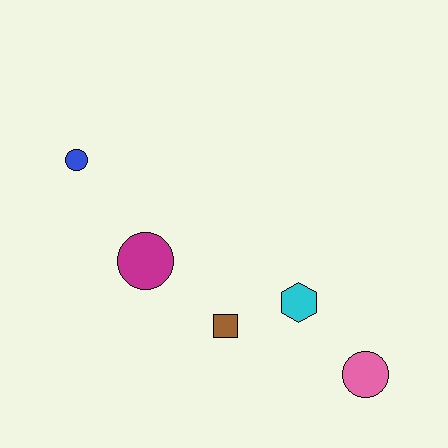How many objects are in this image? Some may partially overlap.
There are 5 objects.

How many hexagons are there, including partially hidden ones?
There is 1 hexagon.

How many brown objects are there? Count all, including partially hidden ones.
There is 1 brown object.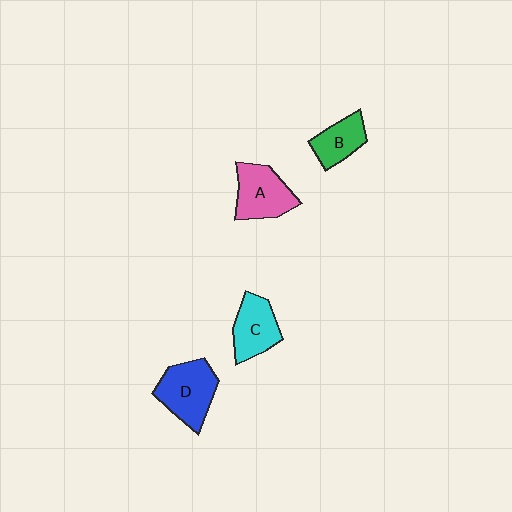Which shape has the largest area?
Shape D (blue).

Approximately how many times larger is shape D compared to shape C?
Approximately 1.2 times.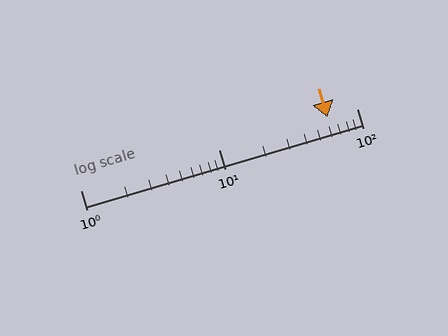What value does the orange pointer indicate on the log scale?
The pointer indicates approximately 61.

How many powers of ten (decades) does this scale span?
The scale spans 2 decades, from 1 to 100.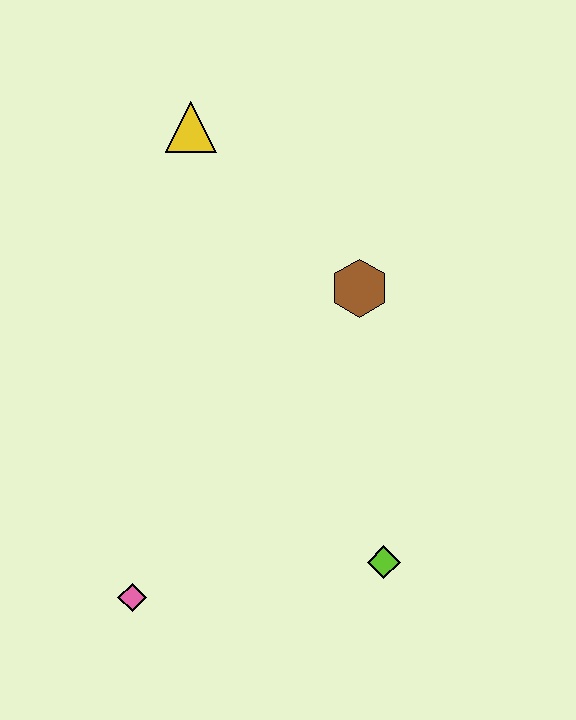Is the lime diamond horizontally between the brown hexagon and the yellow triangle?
No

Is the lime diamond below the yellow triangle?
Yes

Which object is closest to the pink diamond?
The lime diamond is closest to the pink diamond.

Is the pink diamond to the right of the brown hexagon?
No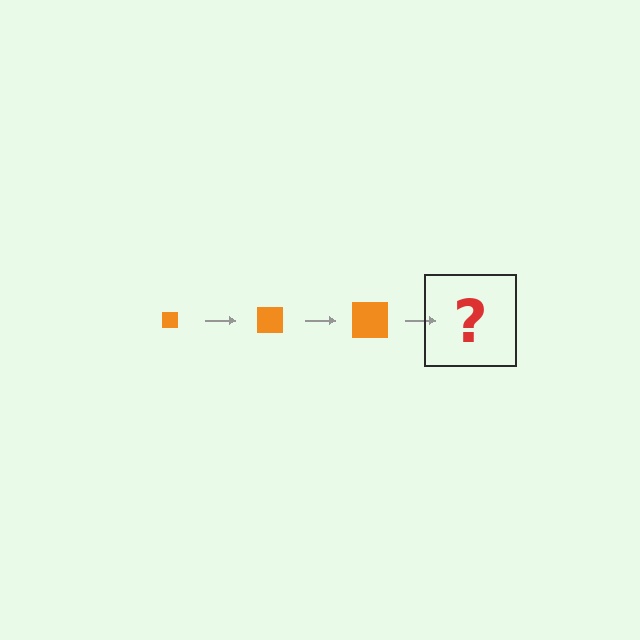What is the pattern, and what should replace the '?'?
The pattern is that the square gets progressively larger each step. The '?' should be an orange square, larger than the previous one.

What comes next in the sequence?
The next element should be an orange square, larger than the previous one.